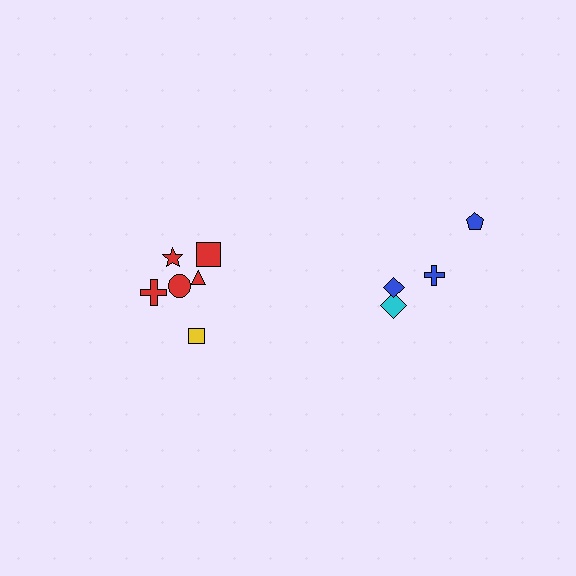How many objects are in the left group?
There are 6 objects.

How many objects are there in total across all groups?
There are 10 objects.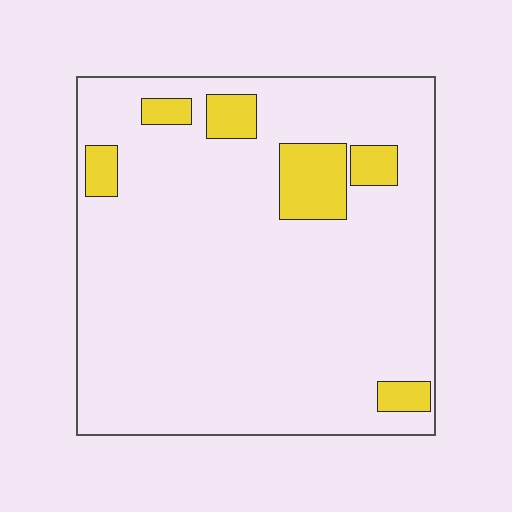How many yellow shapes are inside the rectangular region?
6.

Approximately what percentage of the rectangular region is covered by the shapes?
Approximately 10%.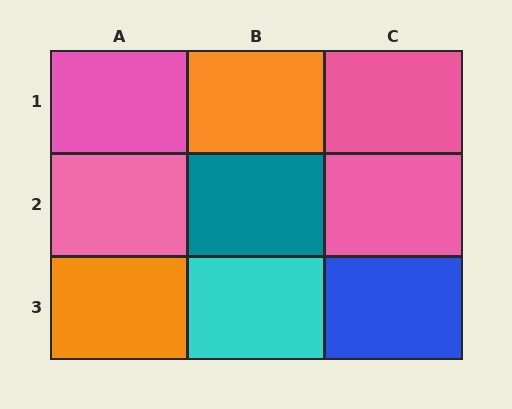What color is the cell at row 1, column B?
Orange.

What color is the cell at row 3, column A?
Orange.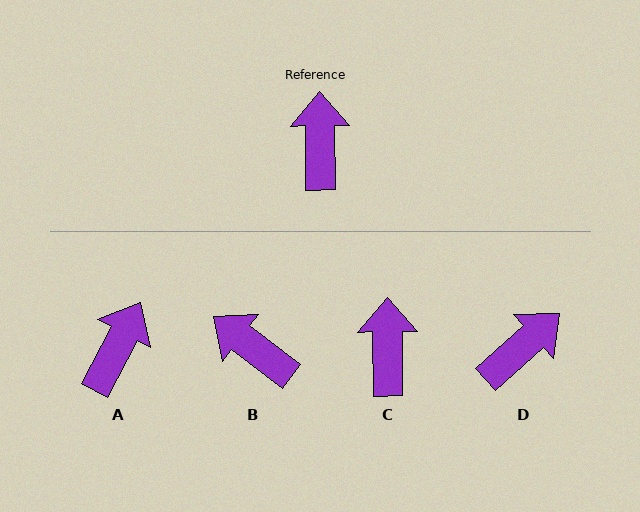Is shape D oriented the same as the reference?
No, it is off by about 48 degrees.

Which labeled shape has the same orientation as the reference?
C.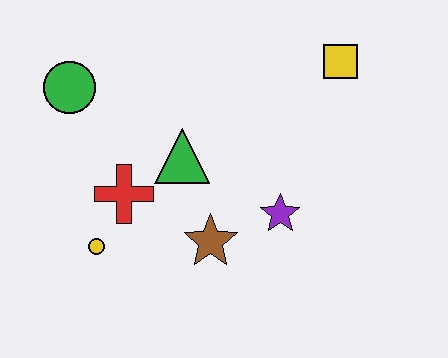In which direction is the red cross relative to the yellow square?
The red cross is to the left of the yellow square.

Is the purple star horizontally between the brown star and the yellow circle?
No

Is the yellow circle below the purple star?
Yes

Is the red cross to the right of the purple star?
No